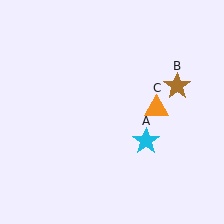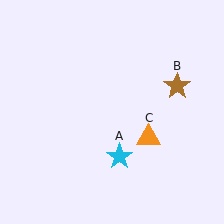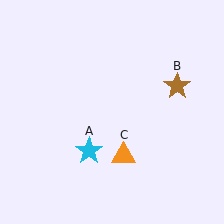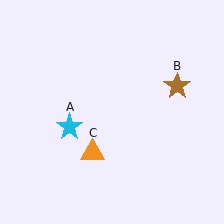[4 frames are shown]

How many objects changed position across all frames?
2 objects changed position: cyan star (object A), orange triangle (object C).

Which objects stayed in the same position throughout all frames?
Brown star (object B) remained stationary.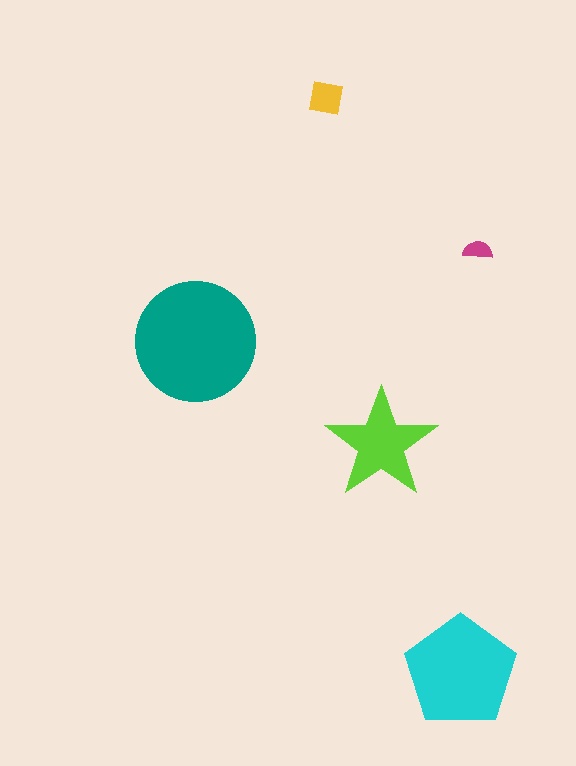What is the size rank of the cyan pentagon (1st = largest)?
2nd.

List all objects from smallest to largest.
The magenta semicircle, the yellow square, the lime star, the cyan pentagon, the teal circle.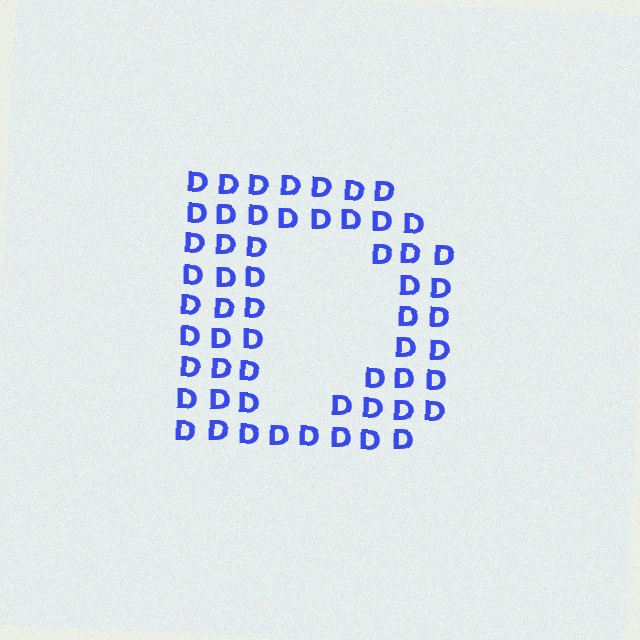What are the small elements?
The small elements are letter D's.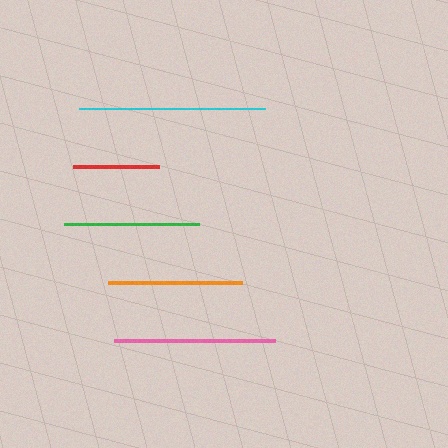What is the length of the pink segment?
The pink segment is approximately 161 pixels long.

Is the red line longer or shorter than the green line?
The green line is longer than the red line.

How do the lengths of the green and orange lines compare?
The green and orange lines are approximately the same length.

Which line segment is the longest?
The cyan line is the longest at approximately 186 pixels.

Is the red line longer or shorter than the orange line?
The orange line is longer than the red line.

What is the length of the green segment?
The green segment is approximately 135 pixels long.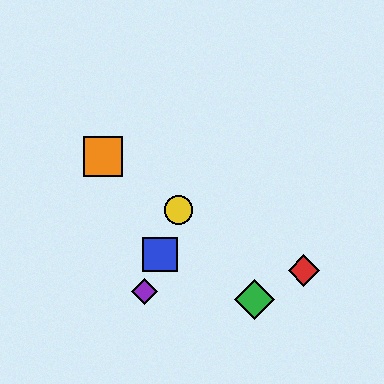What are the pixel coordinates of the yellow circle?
The yellow circle is at (178, 210).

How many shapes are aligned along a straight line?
3 shapes (the blue square, the yellow circle, the purple diamond) are aligned along a straight line.